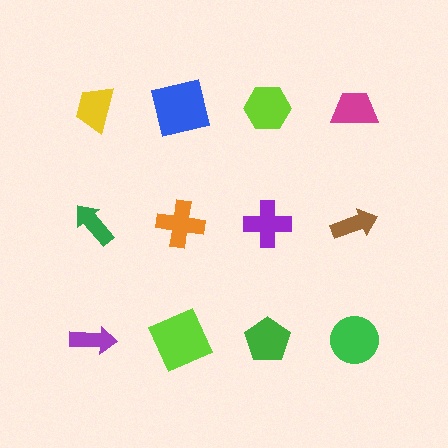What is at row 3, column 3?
A green pentagon.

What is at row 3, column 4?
A green circle.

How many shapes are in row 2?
4 shapes.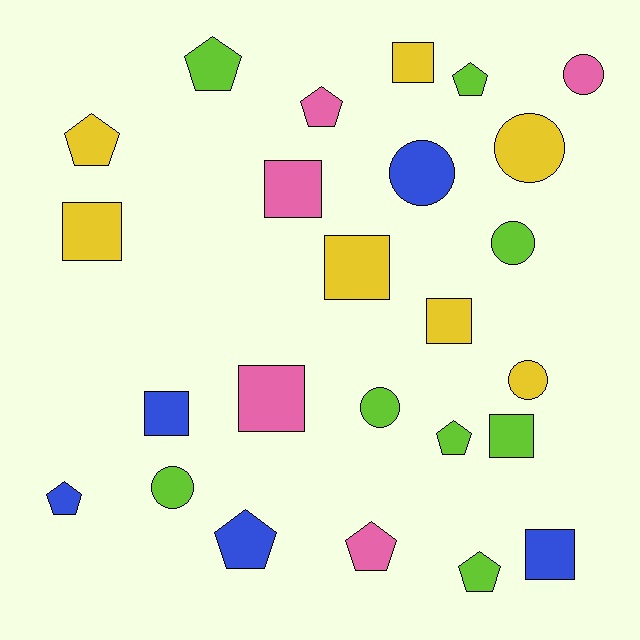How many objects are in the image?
There are 25 objects.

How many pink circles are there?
There is 1 pink circle.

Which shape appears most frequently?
Pentagon, with 9 objects.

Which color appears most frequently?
Lime, with 8 objects.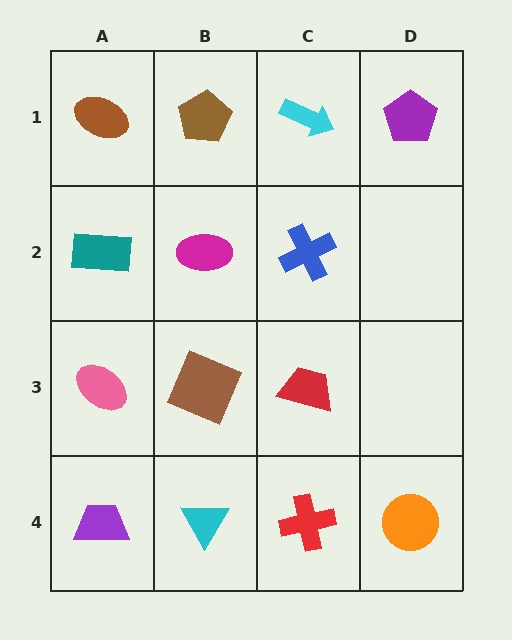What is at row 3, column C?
A red trapezoid.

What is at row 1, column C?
A cyan arrow.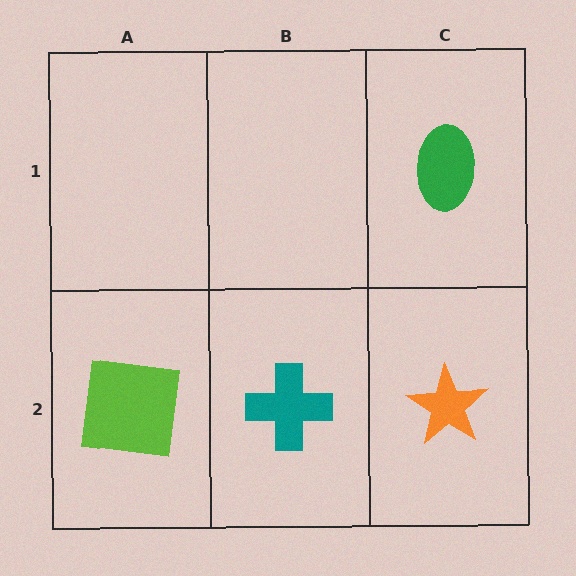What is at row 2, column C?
An orange star.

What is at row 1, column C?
A green ellipse.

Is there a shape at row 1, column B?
No, that cell is empty.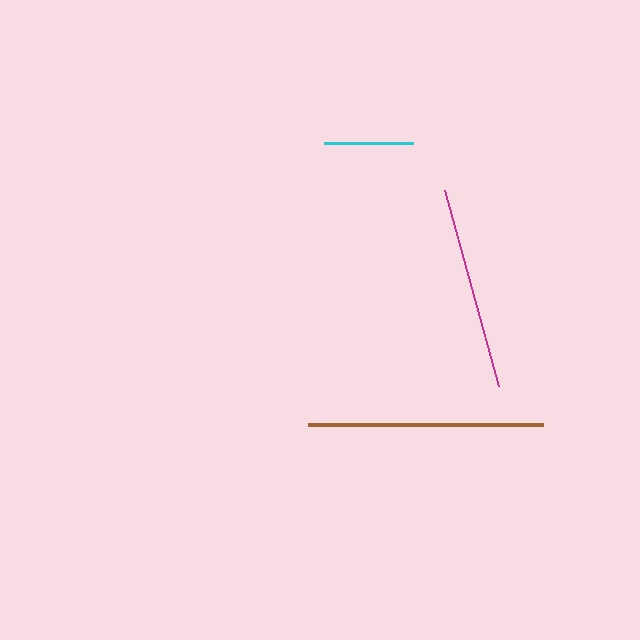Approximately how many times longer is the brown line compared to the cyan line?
The brown line is approximately 2.7 times the length of the cyan line.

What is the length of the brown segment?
The brown segment is approximately 235 pixels long.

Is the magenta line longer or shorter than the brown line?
The brown line is longer than the magenta line.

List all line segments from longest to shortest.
From longest to shortest: brown, magenta, cyan.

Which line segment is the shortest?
The cyan line is the shortest at approximately 89 pixels.